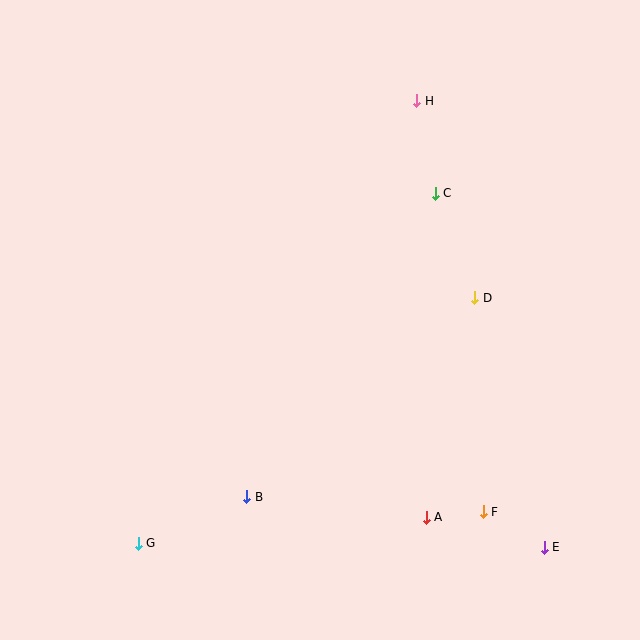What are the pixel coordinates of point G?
Point G is at (138, 543).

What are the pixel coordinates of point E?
Point E is at (544, 547).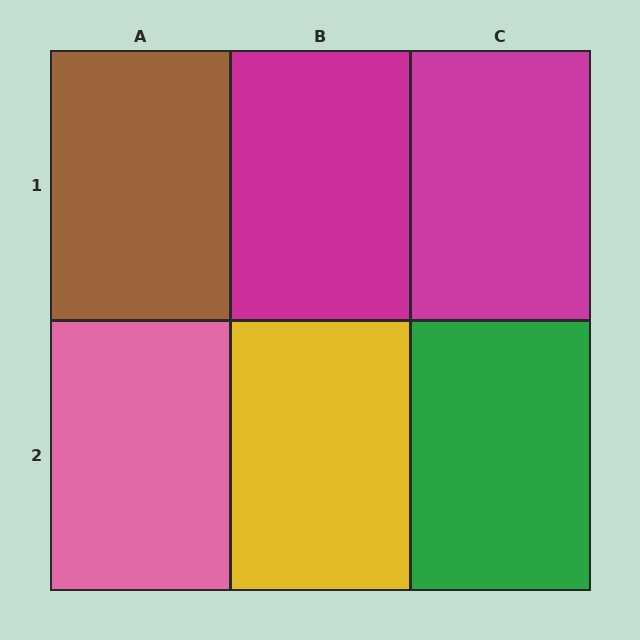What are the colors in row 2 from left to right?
Pink, yellow, green.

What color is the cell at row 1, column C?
Magenta.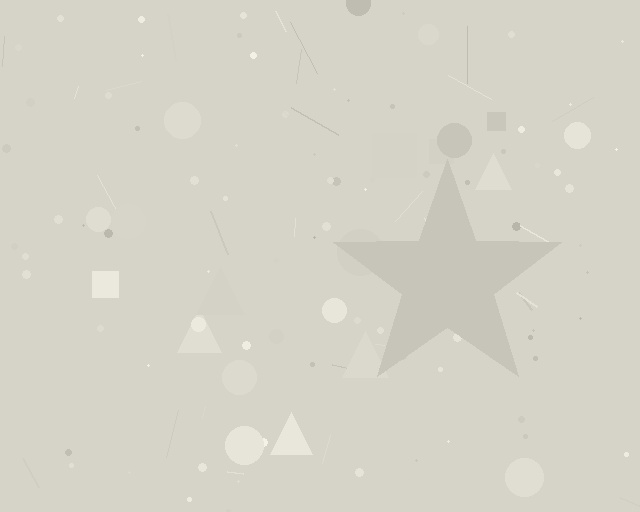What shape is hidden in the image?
A star is hidden in the image.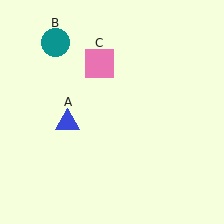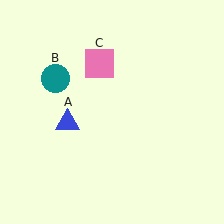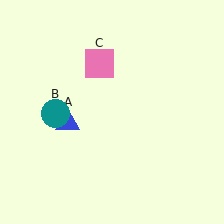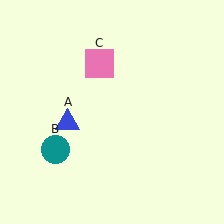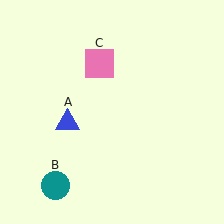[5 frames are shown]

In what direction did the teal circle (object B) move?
The teal circle (object B) moved down.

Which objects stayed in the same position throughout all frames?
Blue triangle (object A) and pink square (object C) remained stationary.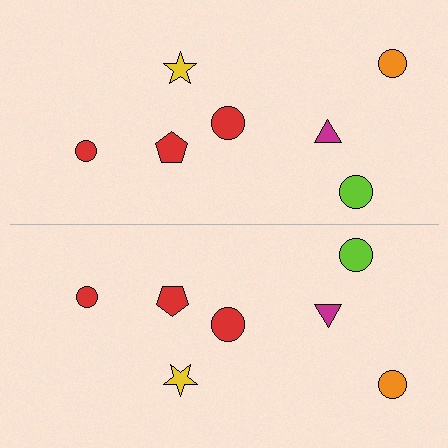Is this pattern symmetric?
Yes, this pattern has bilateral (reflection) symmetry.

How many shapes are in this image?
There are 14 shapes in this image.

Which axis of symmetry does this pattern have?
The pattern has a horizontal axis of symmetry running through the center of the image.